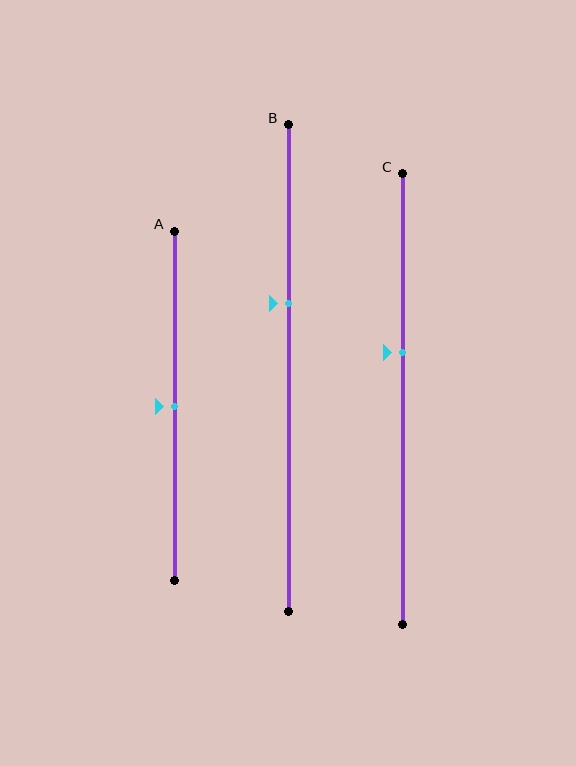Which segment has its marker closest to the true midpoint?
Segment A has its marker closest to the true midpoint.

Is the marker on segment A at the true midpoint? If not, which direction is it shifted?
Yes, the marker on segment A is at the true midpoint.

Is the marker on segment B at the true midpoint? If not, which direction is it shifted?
No, the marker on segment B is shifted upward by about 13% of the segment length.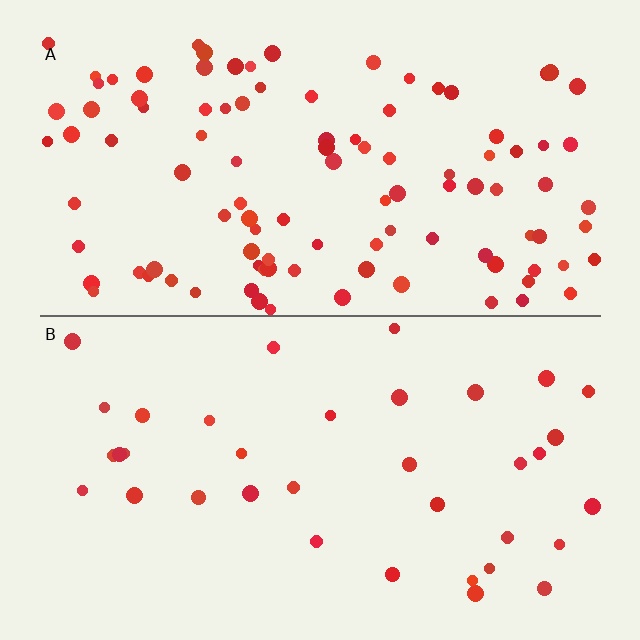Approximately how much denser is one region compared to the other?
Approximately 2.9× — region A over region B.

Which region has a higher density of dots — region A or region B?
A (the top).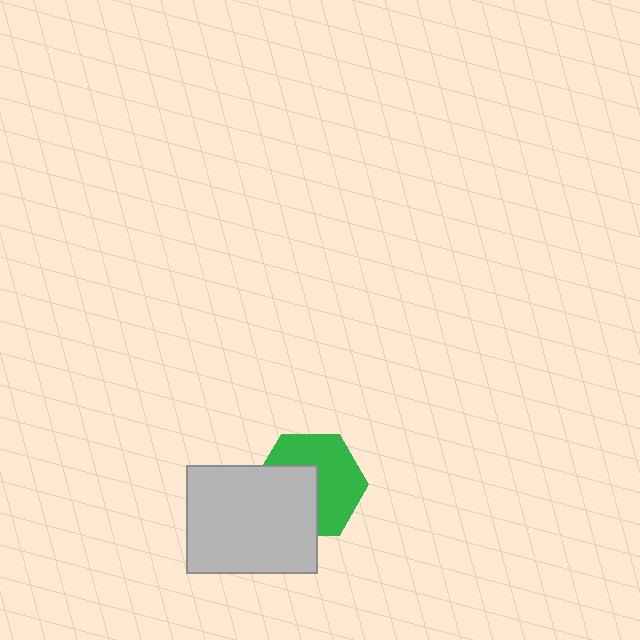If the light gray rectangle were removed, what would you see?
You would see the complete green hexagon.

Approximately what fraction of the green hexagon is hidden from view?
Roughly 42% of the green hexagon is hidden behind the light gray rectangle.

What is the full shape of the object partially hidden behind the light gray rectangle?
The partially hidden object is a green hexagon.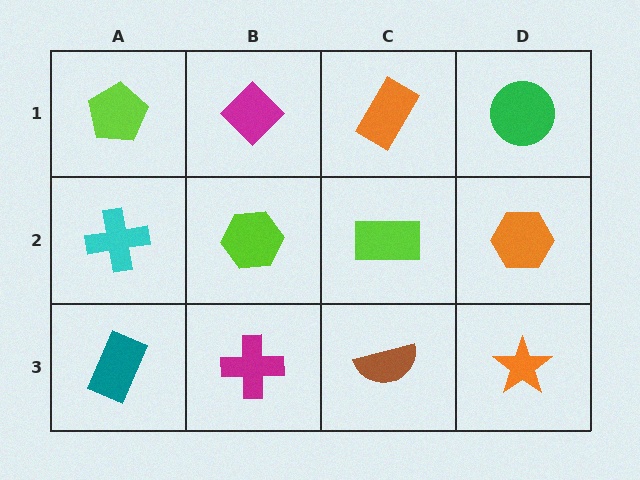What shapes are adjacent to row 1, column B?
A lime hexagon (row 2, column B), a lime pentagon (row 1, column A), an orange rectangle (row 1, column C).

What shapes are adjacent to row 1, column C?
A lime rectangle (row 2, column C), a magenta diamond (row 1, column B), a green circle (row 1, column D).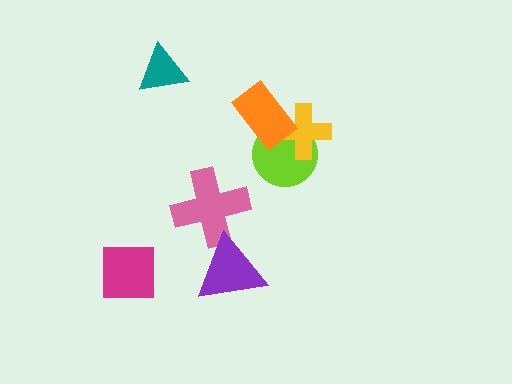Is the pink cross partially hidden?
Yes, it is partially covered by another shape.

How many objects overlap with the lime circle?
2 objects overlap with the lime circle.